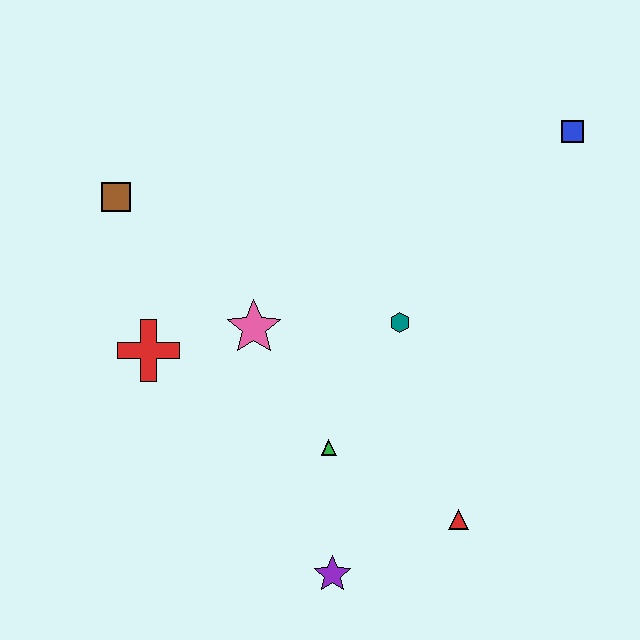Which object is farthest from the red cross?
The blue square is farthest from the red cross.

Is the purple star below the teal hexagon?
Yes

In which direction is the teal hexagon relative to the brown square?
The teal hexagon is to the right of the brown square.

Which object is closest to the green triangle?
The purple star is closest to the green triangle.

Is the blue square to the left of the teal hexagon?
No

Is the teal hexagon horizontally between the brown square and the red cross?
No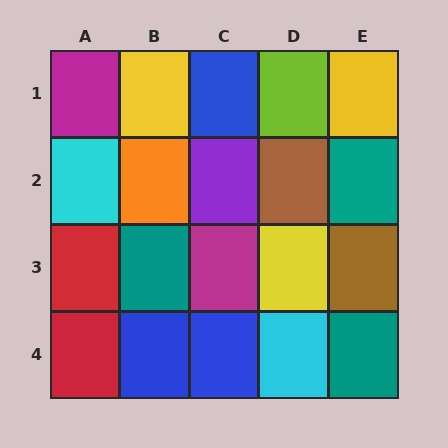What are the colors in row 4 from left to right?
Red, blue, blue, cyan, teal.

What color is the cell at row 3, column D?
Yellow.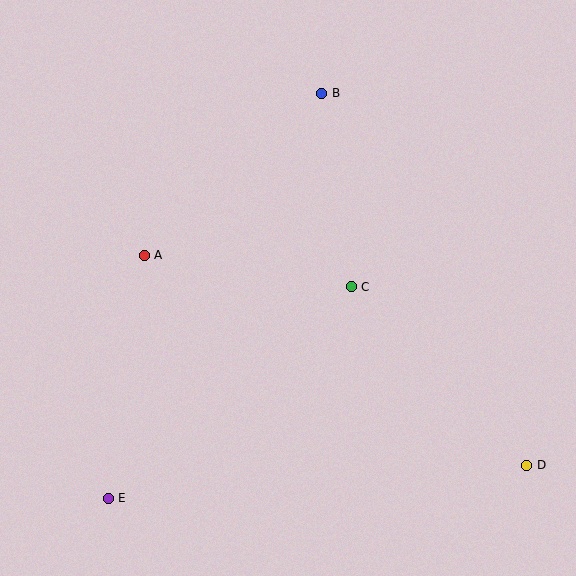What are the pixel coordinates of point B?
Point B is at (322, 93).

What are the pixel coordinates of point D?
Point D is at (527, 465).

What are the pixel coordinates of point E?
Point E is at (108, 498).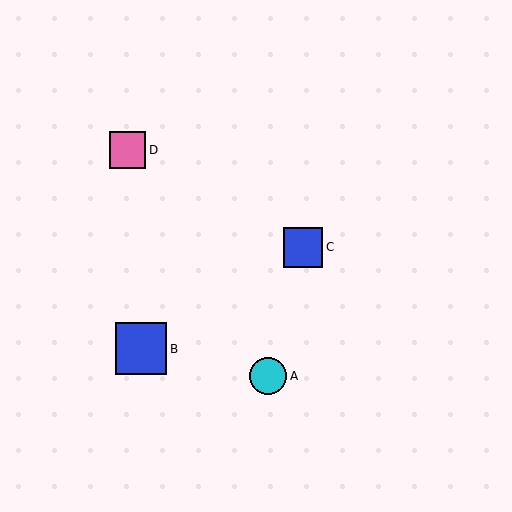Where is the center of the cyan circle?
The center of the cyan circle is at (268, 376).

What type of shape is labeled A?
Shape A is a cyan circle.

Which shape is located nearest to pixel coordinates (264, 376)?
The cyan circle (labeled A) at (268, 376) is nearest to that location.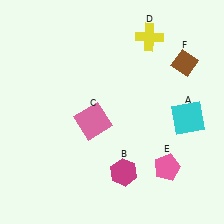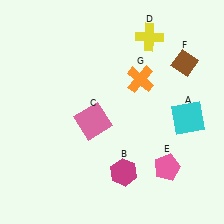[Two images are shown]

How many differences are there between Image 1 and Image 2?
There is 1 difference between the two images.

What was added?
An orange cross (G) was added in Image 2.